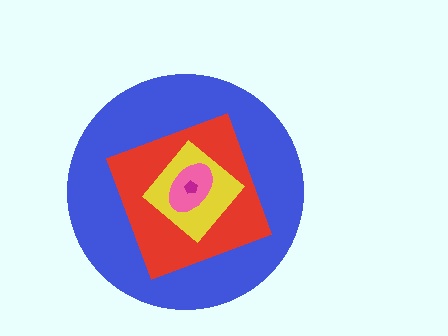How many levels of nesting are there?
5.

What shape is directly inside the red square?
The yellow diamond.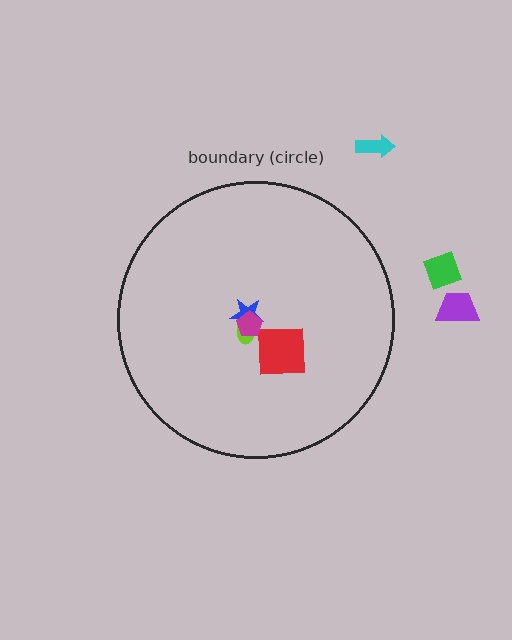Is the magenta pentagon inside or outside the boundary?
Inside.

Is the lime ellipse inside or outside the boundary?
Inside.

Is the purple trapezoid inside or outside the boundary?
Outside.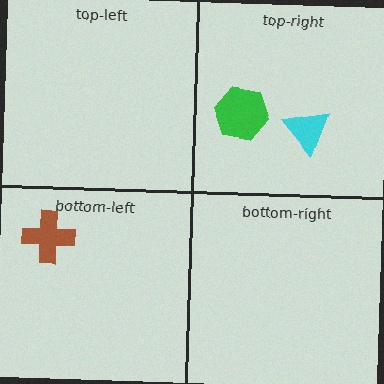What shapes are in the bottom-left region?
The brown cross.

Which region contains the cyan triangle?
The top-right region.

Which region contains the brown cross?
The bottom-left region.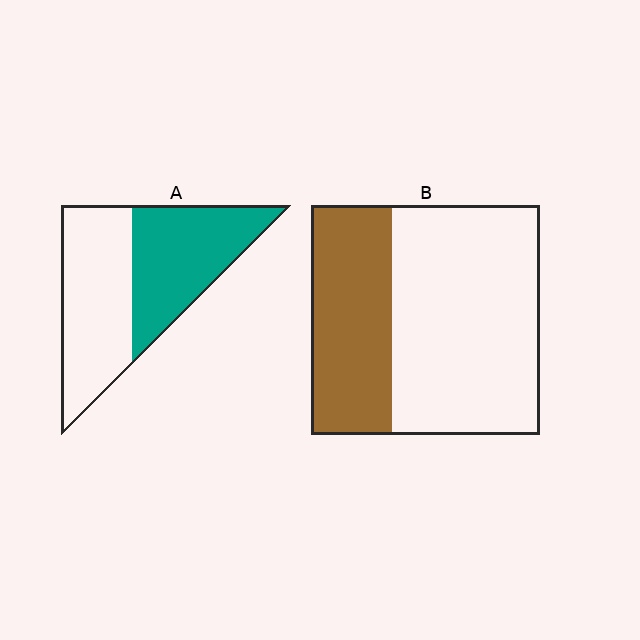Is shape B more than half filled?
No.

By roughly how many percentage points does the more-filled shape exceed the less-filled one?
By roughly 15 percentage points (A over B).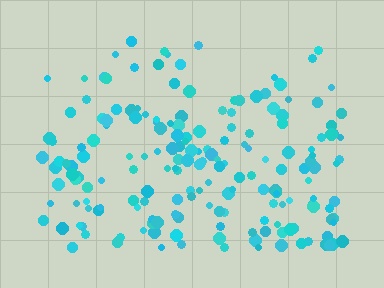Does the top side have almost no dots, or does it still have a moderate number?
Still a moderate number, just noticeably fewer than the bottom.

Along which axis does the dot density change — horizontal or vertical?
Vertical.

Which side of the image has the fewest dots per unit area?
The top.